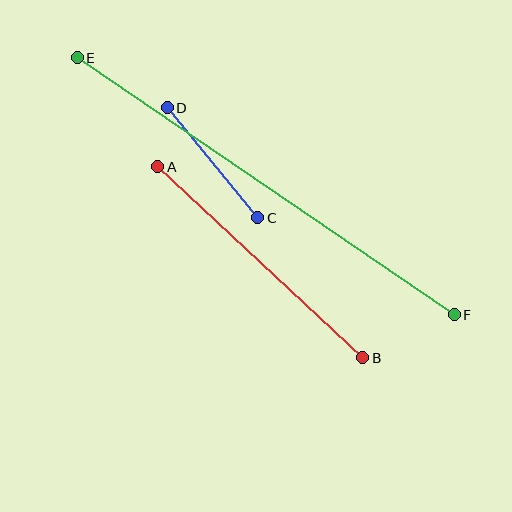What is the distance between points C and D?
The distance is approximately 142 pixels.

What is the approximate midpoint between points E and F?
The midpoint is at approximately (266, 186) pixels.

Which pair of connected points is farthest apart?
Points E and F are farthest apart.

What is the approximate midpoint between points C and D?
The midpoint is at approximately (212, 163) pixels.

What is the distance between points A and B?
The distance is approximately 280 pixels.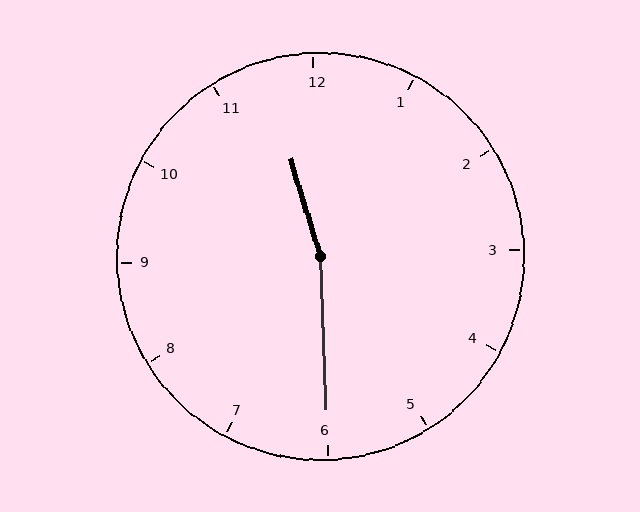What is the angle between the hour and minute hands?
Approximately 165 degrees.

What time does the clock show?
11:30.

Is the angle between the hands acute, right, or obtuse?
It is obtuse.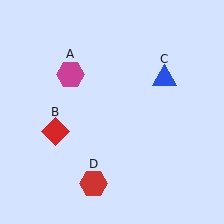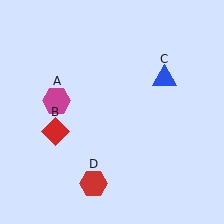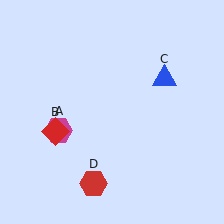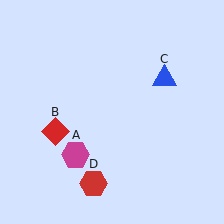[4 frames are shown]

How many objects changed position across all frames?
1 object changed position: magenta hexagon (object A).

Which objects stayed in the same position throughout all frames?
Red diamond (object B) and blue triangle (object C) and red hexagon (object D) remained stationary.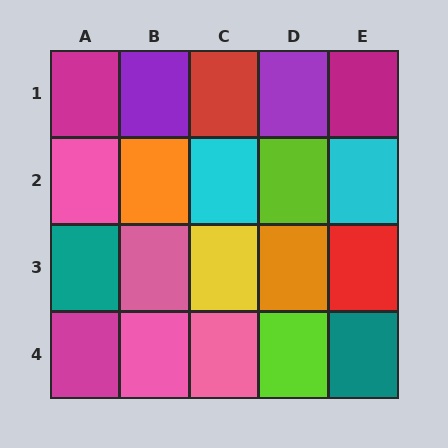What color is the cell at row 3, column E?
Red.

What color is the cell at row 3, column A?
Teal.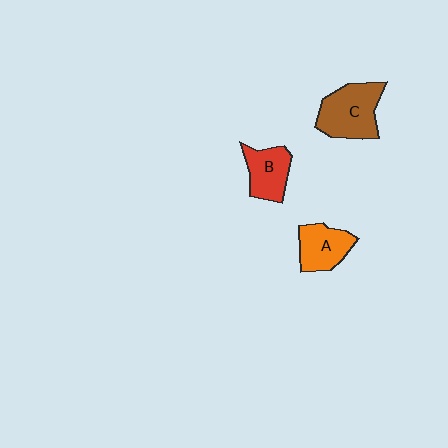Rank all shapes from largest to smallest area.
From largest to smallest: C (brown), A (orange), B (red).